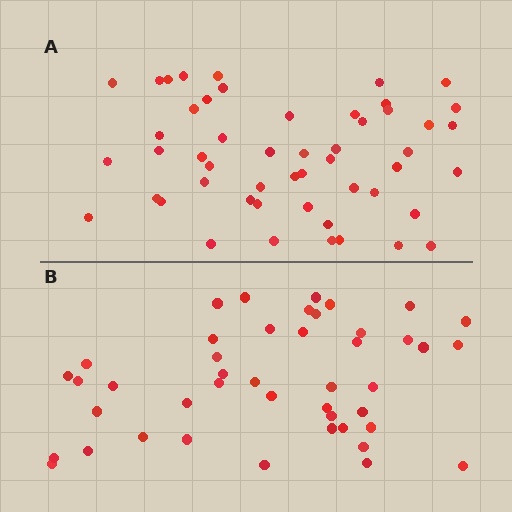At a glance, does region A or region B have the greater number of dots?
Region A (the top region) has more dots.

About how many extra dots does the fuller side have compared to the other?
Region A has roughly 8 or so more dots than region B.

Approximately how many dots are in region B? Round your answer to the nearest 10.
About 40 dots. (The exact count is 44, which rounds to 40.)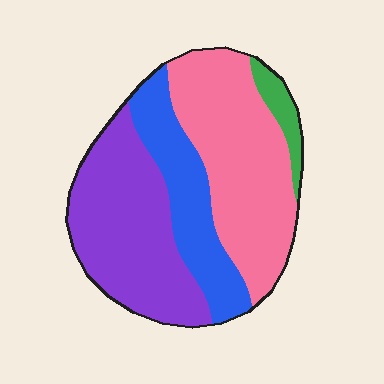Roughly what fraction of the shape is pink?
Pink covers around 40% of the shape.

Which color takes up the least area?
Green, at roughly 5%.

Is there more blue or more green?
Blue.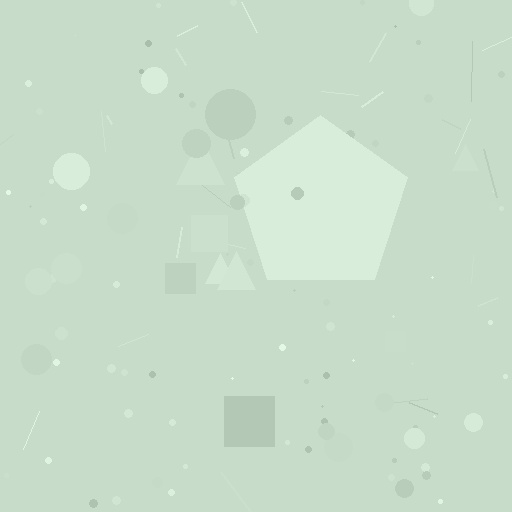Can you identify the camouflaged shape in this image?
The camouflaged shape is a pentagon.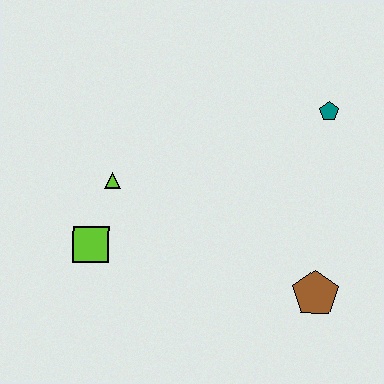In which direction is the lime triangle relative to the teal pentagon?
The lime triangle is to the left of the teal pentagon.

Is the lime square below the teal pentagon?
Yes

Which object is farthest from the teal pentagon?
The lime square is farthest from the teal pentagon.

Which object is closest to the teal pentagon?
The brown pentagon is closest to the teal pentagon.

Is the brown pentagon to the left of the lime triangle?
No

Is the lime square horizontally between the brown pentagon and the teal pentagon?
No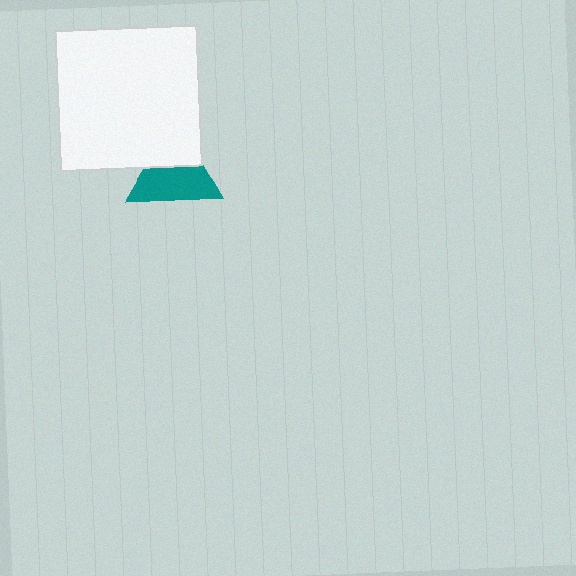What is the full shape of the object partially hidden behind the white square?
The partially hidden object is a teal triangle.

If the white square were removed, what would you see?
You would see the complete teal triangle.